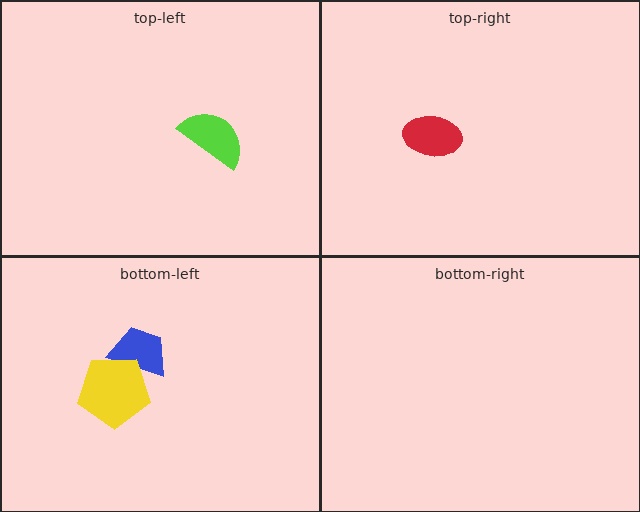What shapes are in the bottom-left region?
The blue trapezoid, the yellow pentagon.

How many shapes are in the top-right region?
1.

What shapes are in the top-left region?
The lime semicircle.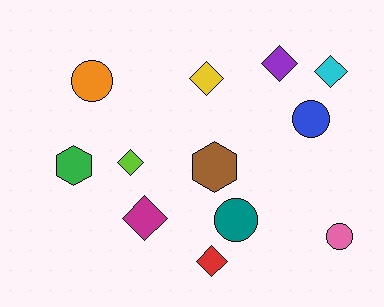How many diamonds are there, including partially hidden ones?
There are 6 diamonds.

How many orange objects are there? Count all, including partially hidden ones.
There is 1 orange object.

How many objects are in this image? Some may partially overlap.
There are 12 objects.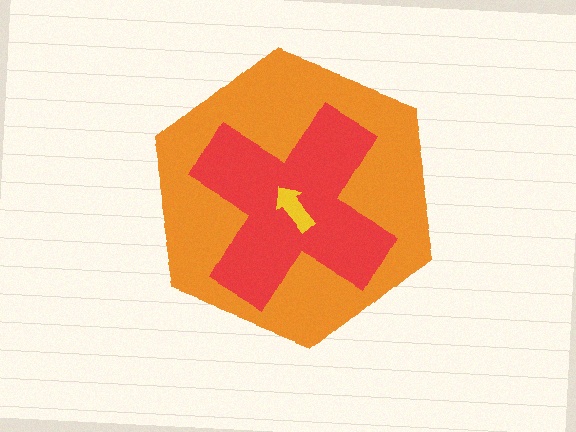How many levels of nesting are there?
3.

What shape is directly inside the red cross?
The yellow arrow.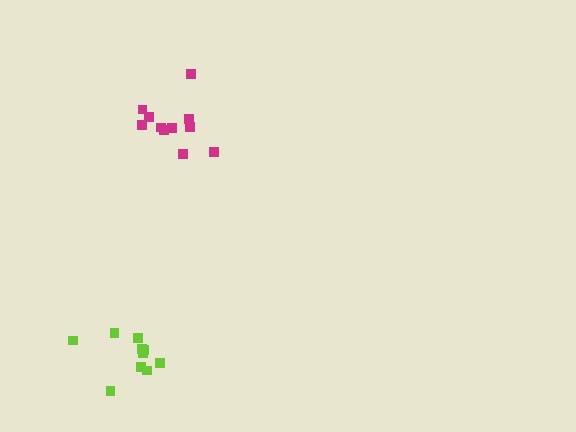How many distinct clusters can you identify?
There are 2 distinct clusters.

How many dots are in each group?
Group 1: 11 dots, Group 2: 10 dots (21 total).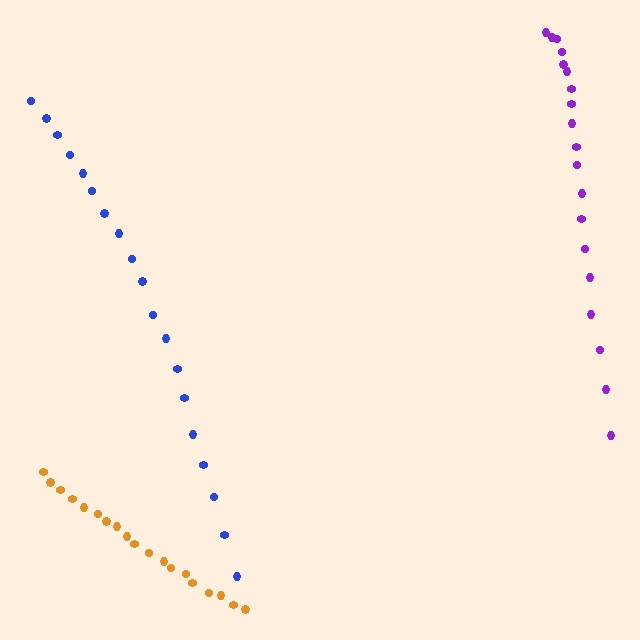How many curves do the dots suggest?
There are 3 distinct paths.